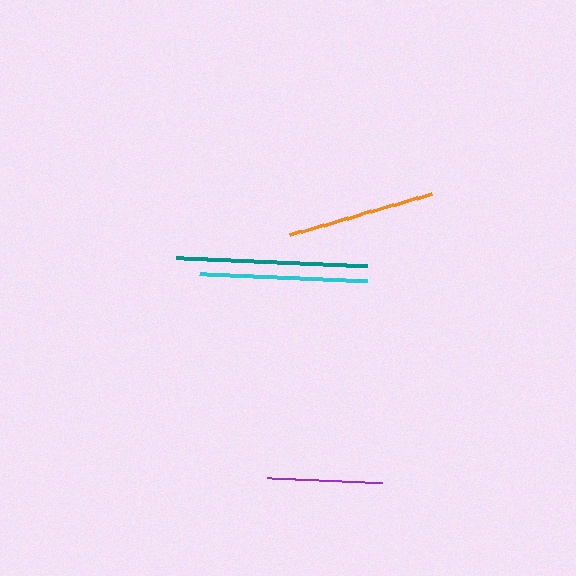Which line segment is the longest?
The teal line is the longest at approximately 190 pixels.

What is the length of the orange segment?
The orange segment is approximately 147 pixels long.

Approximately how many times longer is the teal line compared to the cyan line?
The teal line is approximately 1.1 times the length of the cyan line.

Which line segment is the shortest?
The purple line is the shortest at approximately 115 pixels.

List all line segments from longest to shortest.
From longest to shortest: teal, cyan, orange, purple.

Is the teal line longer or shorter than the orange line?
The teal line is longer than the orange line.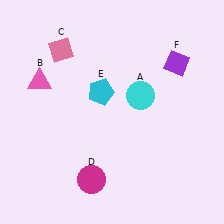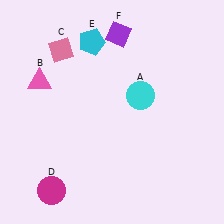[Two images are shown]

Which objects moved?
The objects that moved are: the magenta circle (D), the cyan pentagon (E), the purple diamond (F).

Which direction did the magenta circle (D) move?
The magenta circle (D) moved left.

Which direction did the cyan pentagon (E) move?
The cyan pentagon (E) moved up.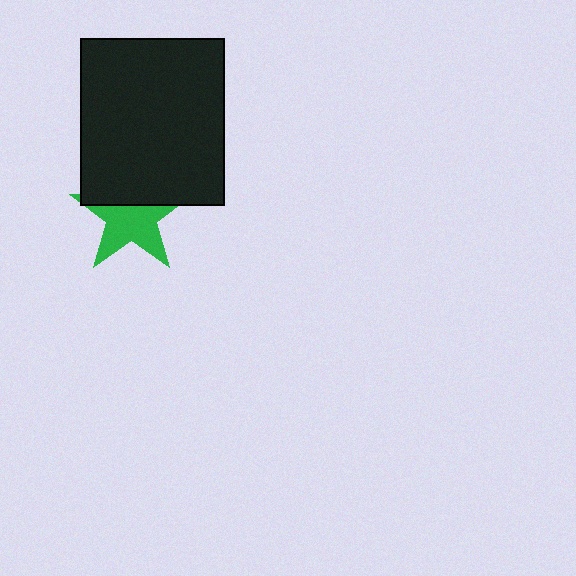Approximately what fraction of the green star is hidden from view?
Roughly 39% of the green star is hidden behind the black rectangle.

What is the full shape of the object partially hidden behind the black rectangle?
The partially hidden object is a green star.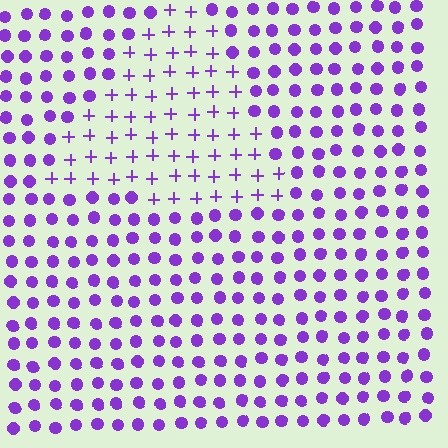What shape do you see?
I see a triangle.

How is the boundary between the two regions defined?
The boundary is defined by a change in element shape: plus signs inside vs. circles outside. All elements share the same color and spacing.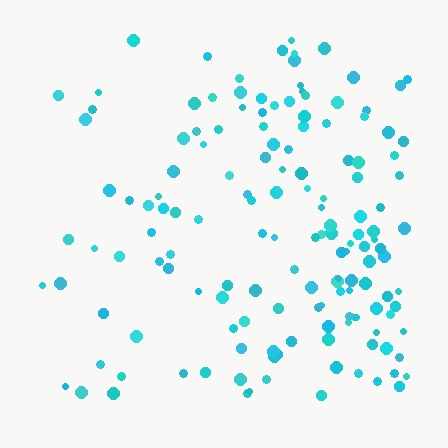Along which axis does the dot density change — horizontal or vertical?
Horizontal.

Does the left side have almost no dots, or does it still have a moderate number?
Still a moderate number, just noticeably fewer than the right.